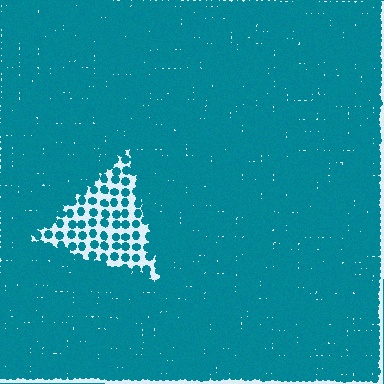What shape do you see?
I see a triangle.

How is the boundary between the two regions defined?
The boundary is defined by a change in element density (approximately 3.1x ratio). All elements are the same color, size, and shape.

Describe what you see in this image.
The image contains small teal elements arranged at two different densities. A triangle-shaped region is visible where the elements are less densely packed than the surrounding area.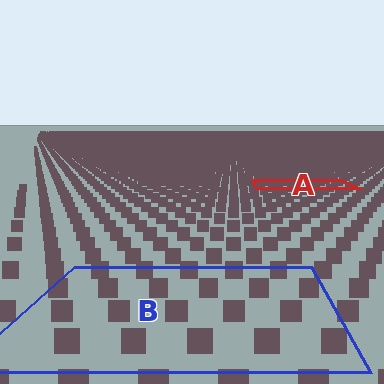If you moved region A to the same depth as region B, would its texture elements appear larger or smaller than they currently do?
They would appear larger. At a closer depth, the same texture elements are projected at a bigger on-screen size.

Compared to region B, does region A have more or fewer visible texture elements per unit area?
Region A has more texture elements per unit area — they are packed more densely because it is farther away.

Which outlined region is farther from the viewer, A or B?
Region A is farther from the viewer — the texture elements inside it appear smaller and more densely packed.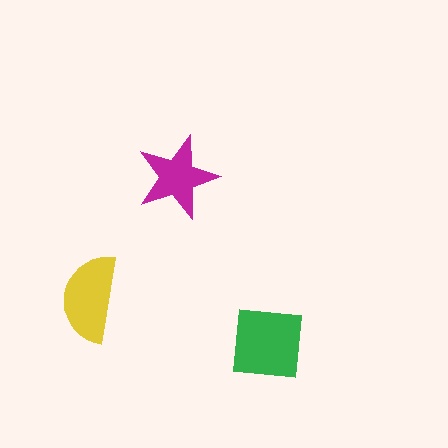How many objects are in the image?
There are 3 objects in the image.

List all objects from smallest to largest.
The magenta star, the yellow semicircle, the green square.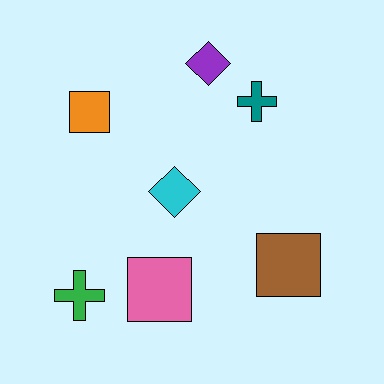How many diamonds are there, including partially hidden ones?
There are 2 diamonds.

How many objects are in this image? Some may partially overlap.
There are 7 objects.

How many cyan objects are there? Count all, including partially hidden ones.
There is 1 cyan object.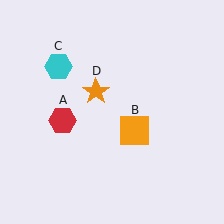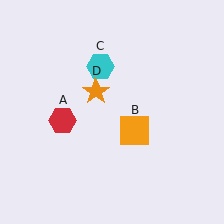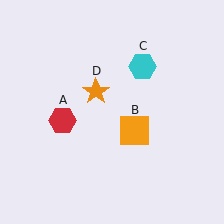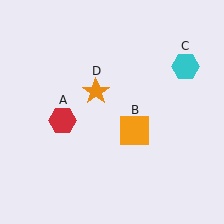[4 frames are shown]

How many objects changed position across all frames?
1 object changed position: cyan hexagon (object C).